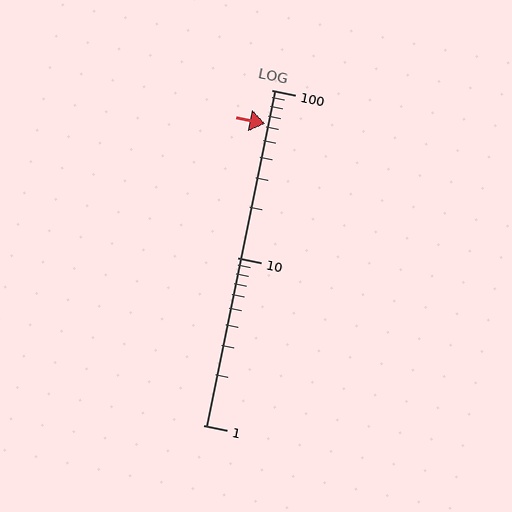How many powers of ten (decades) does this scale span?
The scale spans 2 decades, from 1 to 100.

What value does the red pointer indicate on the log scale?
The pointer indicates approximately 63.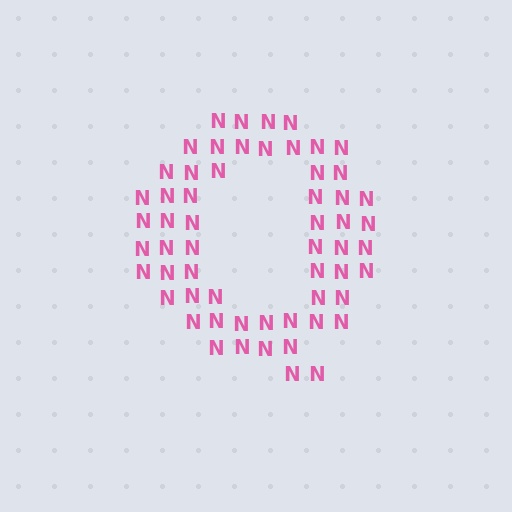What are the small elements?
The small elements are letter N's.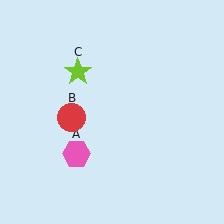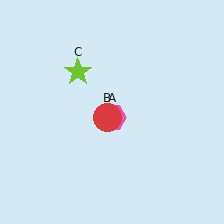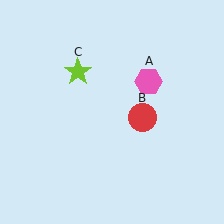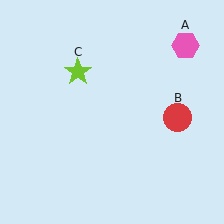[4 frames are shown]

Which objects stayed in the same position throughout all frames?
Lime star (object C) remained stationary.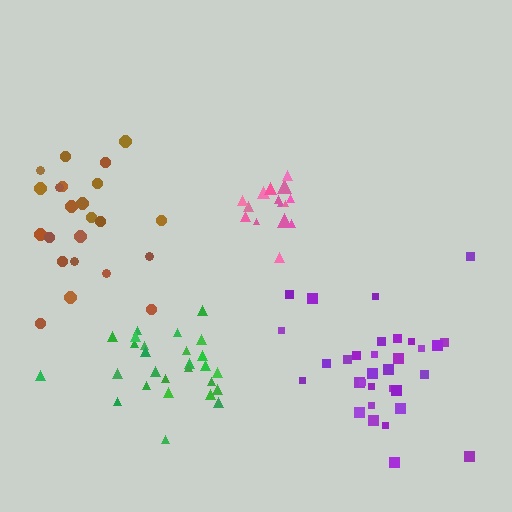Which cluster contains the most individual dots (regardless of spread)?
Purple (32).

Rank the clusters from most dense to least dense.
pink, green, purple, brown.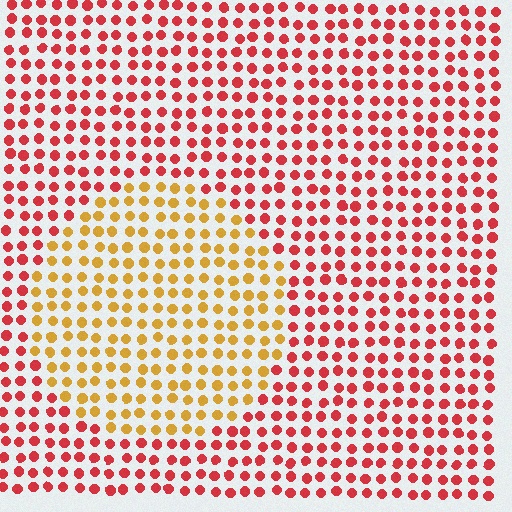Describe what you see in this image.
The image is filled with small red elements in a uniform arrangement. A circle-shaped region is visible where the elements are tinted to a slightly different hue, forming a subtle color boundary.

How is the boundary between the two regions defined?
The boundary is defined purely by a slight shift in hue (about 46 degrees). Spacing, size, and orientation are identical on both sides.